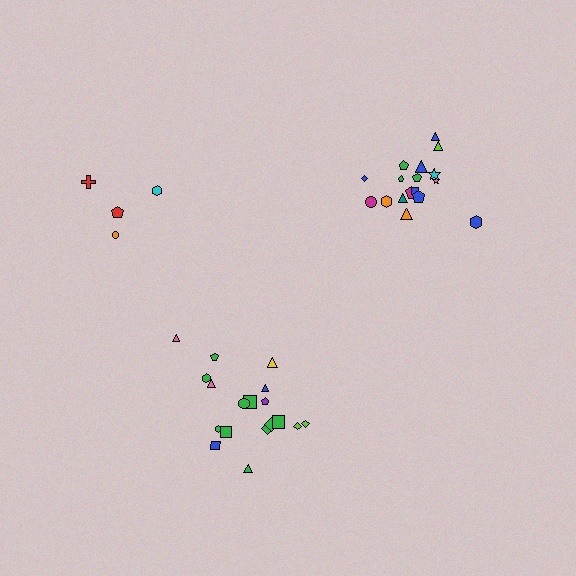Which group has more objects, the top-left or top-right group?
The top-right group.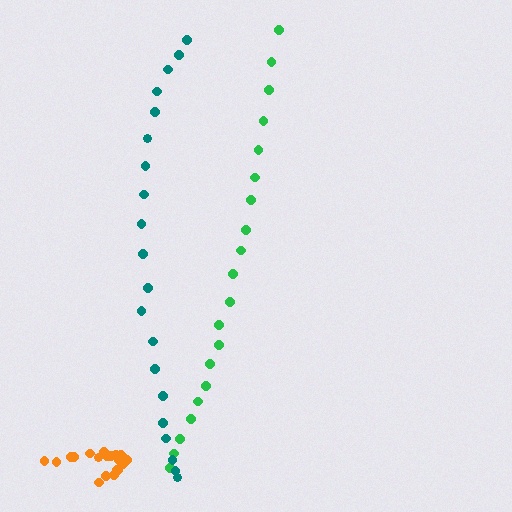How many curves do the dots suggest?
There are 3 distinct paths.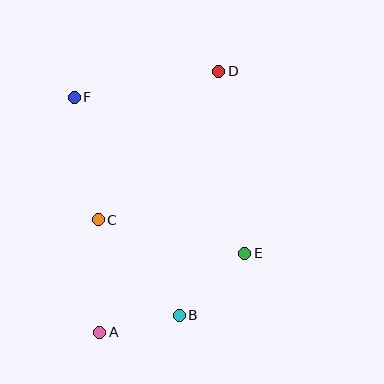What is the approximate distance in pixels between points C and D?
The distance between C and D is approximately 191 pixels.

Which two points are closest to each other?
Points A and B are closest to each other.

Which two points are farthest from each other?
Points A and D are farthest from each other.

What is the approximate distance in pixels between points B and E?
The distance between B and E is approximately 91 pixels.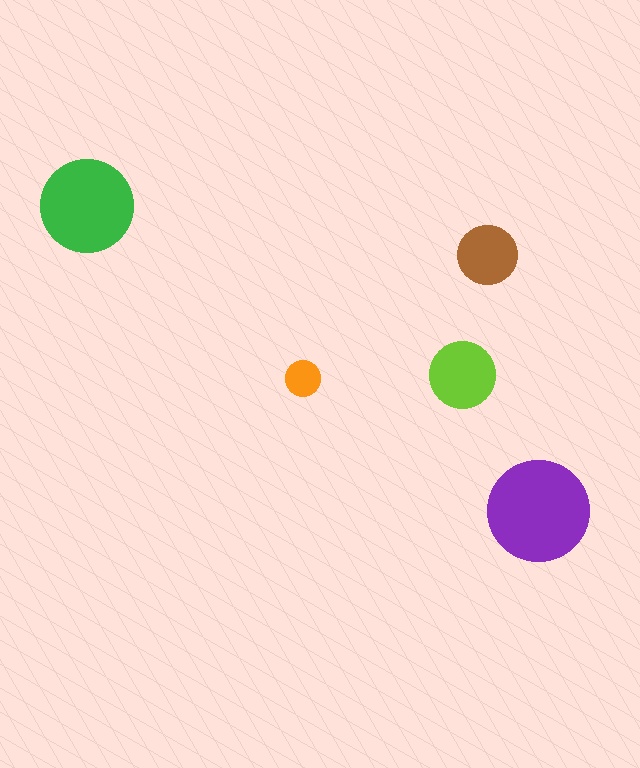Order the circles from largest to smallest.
the purple one, the green one, the lime one, the brown one, the orange one.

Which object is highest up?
The green circle is topmost.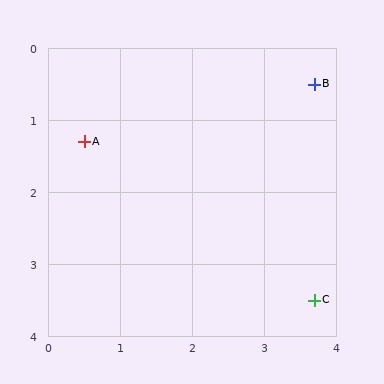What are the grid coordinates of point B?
Point B is at approximately (3.7, 0.5).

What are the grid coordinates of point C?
Point C is at approximately (3.7, 3.5).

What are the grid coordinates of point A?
Point A is at approximately (0.5, 1.3).